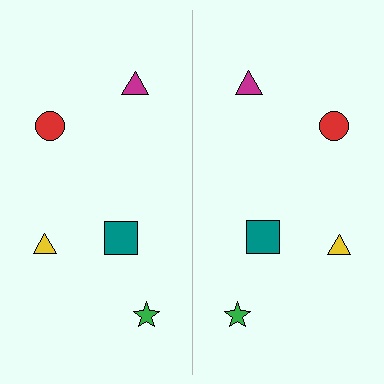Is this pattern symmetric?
Yes, this pattern has bilateral (reflection) symmetry.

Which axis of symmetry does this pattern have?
The pattern has a vertical axis of symmetry running through the center of the image.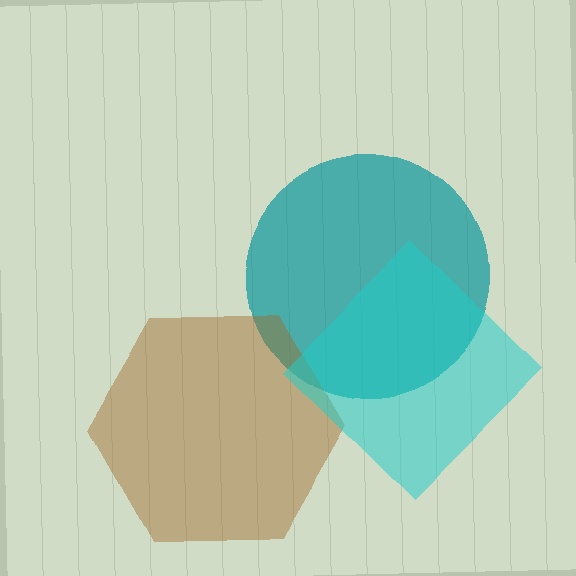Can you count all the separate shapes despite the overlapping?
Yes, there are 3 separate shapes.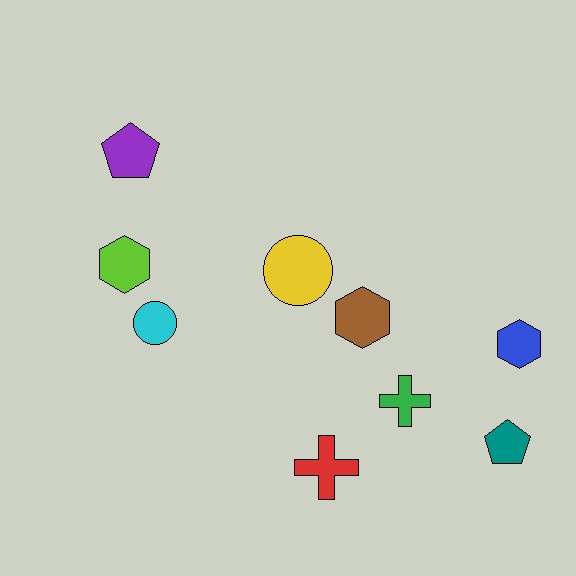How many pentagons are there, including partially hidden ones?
There are 2 pentagons.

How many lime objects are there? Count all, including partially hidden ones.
There is 1 lime object.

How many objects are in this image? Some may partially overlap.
There are 9 objects.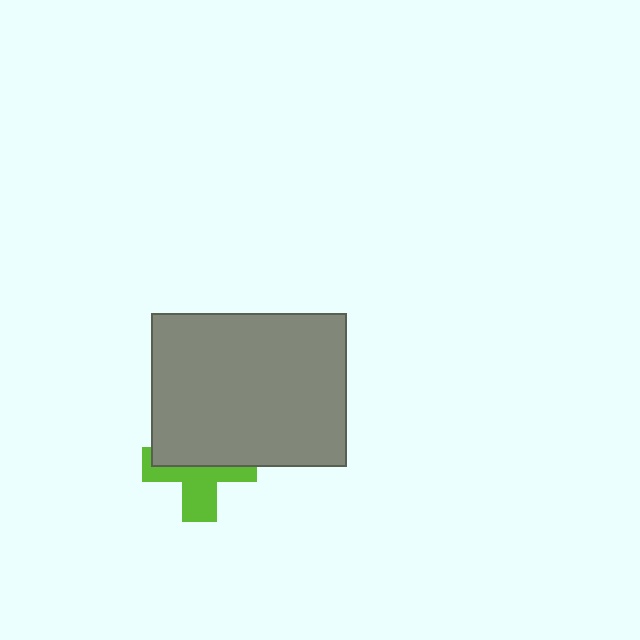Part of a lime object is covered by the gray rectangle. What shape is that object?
It is a cross.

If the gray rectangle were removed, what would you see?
You would see the complete lime cross.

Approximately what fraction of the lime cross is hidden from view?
Roughly 52% of the lime cross is hidden behind the gray rectangle.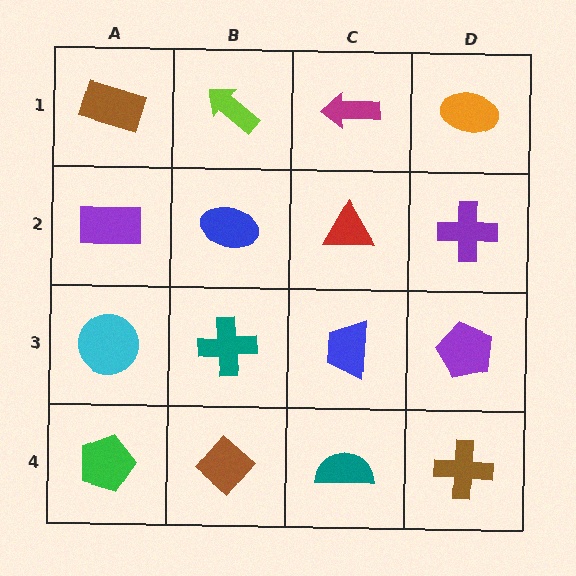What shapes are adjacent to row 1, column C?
A red triangle (row 2, column C), a lime arrow (row 1, column B), an orange ellipse (row 1, column D).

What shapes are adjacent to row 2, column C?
A magenta arrow (row 1, column C), a blue trapezoid (row 3, column C), a blue ellipse (row 2, column B), a purple cross (row 2, column D).